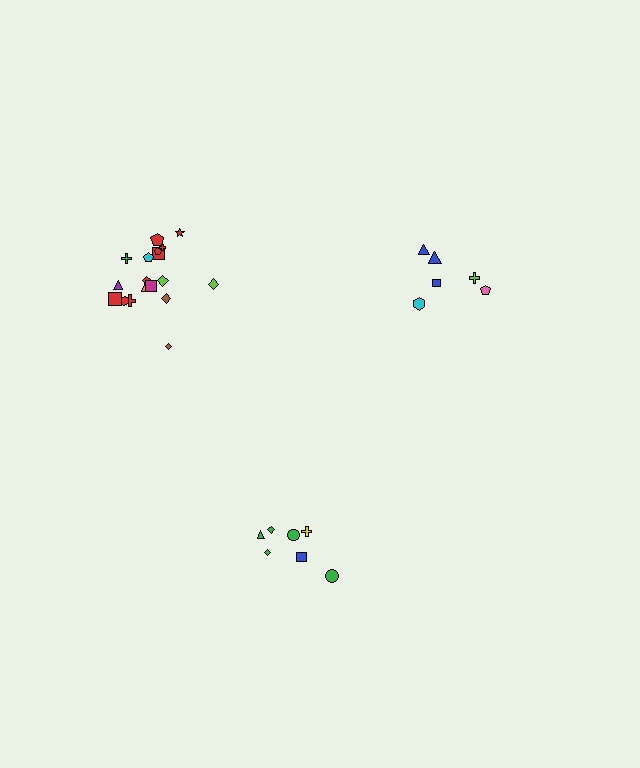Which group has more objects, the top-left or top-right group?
The top-left group.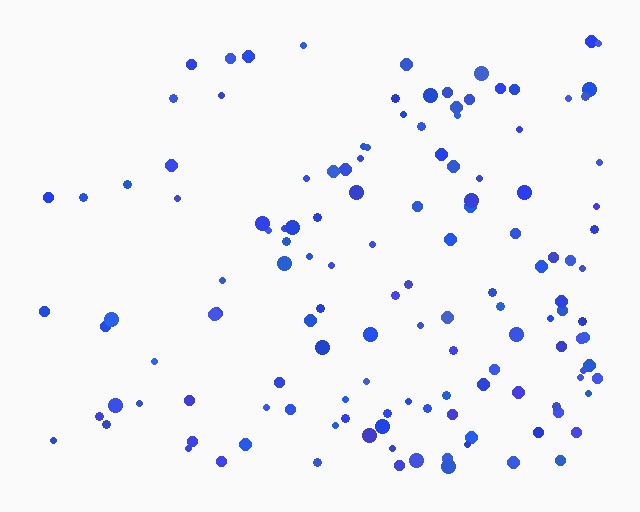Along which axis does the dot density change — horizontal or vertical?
Horizontal.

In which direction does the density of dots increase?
From left to right, with the right side densest.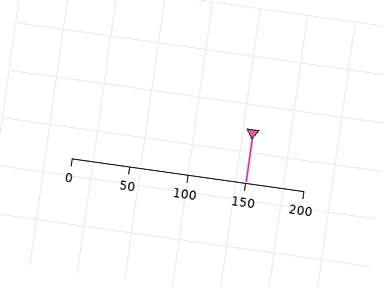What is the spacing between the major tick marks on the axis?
The major ticks are spaced 50 apart.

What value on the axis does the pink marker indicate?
The marker indicates approximately 150.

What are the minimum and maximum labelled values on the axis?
The axis runs from 0 to 200.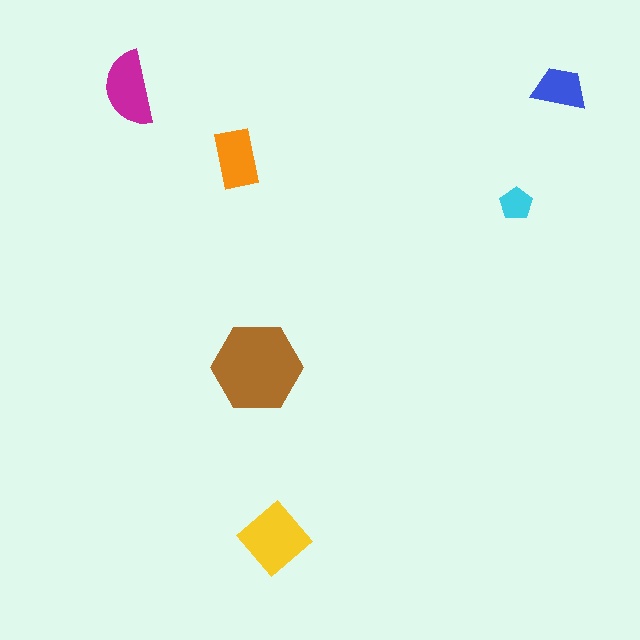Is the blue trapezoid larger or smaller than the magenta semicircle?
Smaller.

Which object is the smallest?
The cyan pentagon.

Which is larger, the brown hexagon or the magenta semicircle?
The brown hexagon.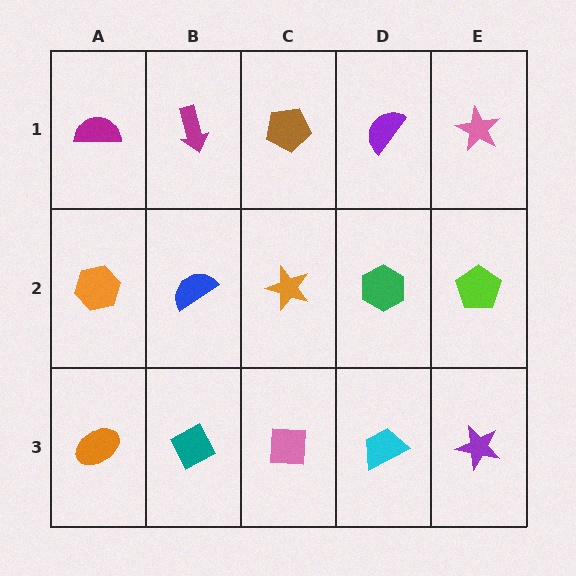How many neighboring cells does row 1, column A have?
2.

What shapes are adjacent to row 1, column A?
An orange hexagon (row 2, column A), a magenta arrow (row 1, column B).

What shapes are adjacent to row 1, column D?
A green hexagon (row 2, column D), a brown pentagon (row 1, column C), a pink star (row 1, column E).